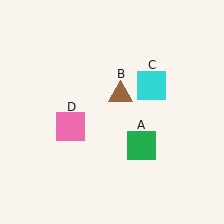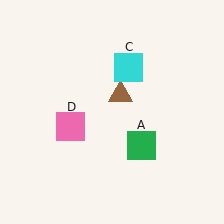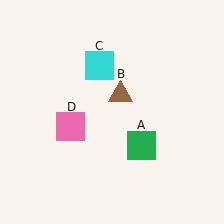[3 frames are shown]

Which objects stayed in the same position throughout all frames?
Green square (object A) and brown triangle (object B) and pink square (object D) remained stationary.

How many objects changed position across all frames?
1 object changed position: cyan square (object C).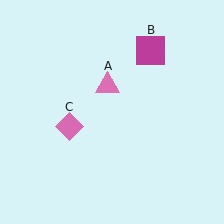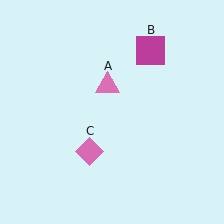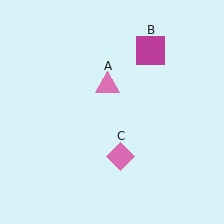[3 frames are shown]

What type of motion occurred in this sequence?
The pink diamond (object C) rotated counterclockwise around the center of the scene.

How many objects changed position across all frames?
1 object changed position: pink diamond (object C).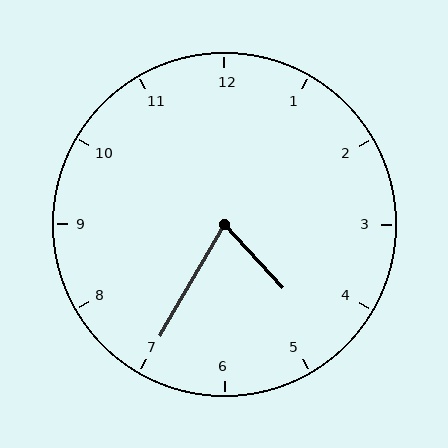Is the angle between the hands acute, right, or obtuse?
It is acute.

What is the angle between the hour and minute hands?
Approximately 72 degrees.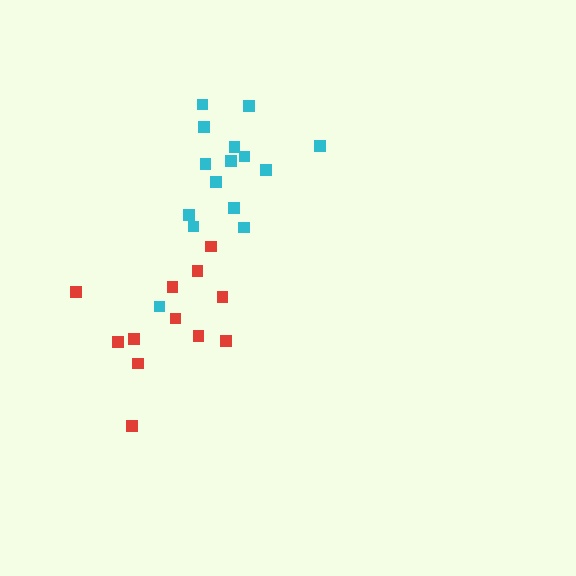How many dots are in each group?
Group 1: 15 dots, Group 2: 12 dots (27 total).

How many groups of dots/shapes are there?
There are 2 groups.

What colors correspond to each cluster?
The clusters are colored: cyan, red.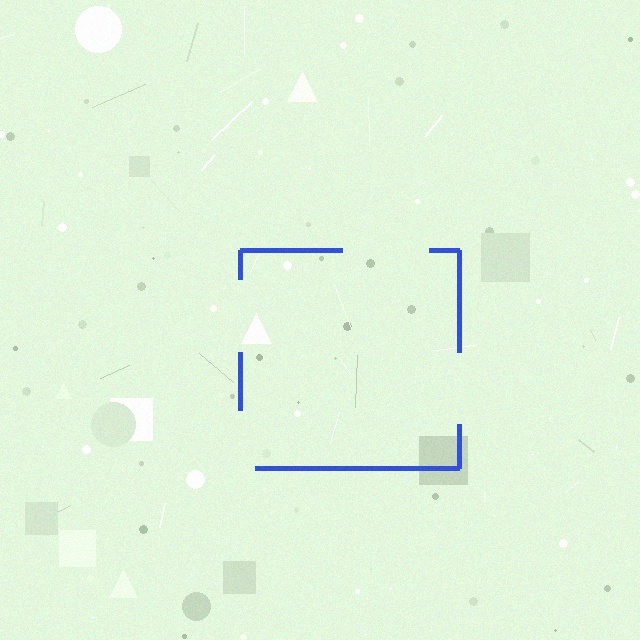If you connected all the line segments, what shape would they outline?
They would outline a square.